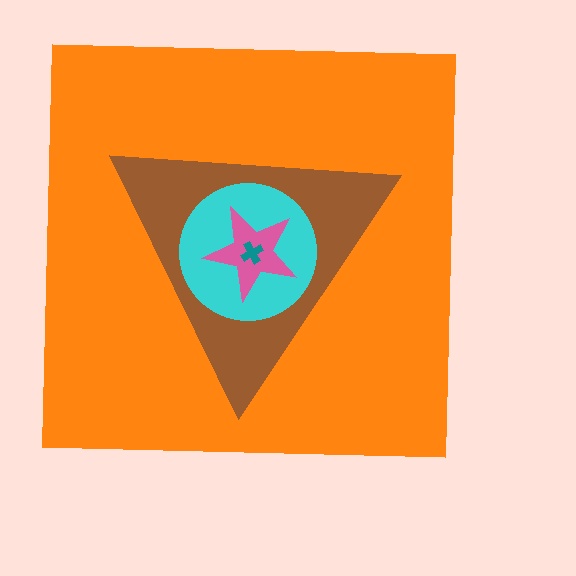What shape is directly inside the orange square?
The brown triangle.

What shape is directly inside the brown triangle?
The cyan circle.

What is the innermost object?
The teal cross.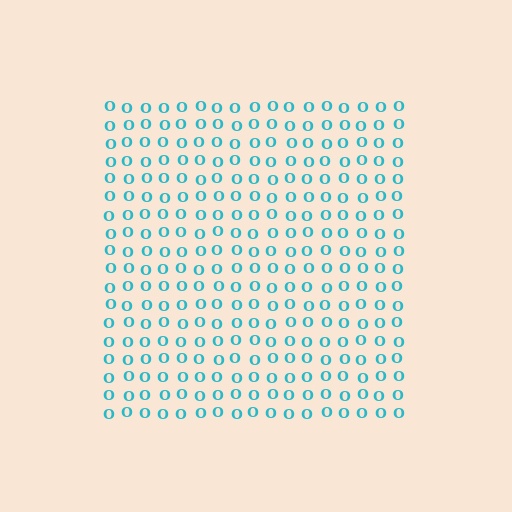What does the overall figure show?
The overall figure shows a square.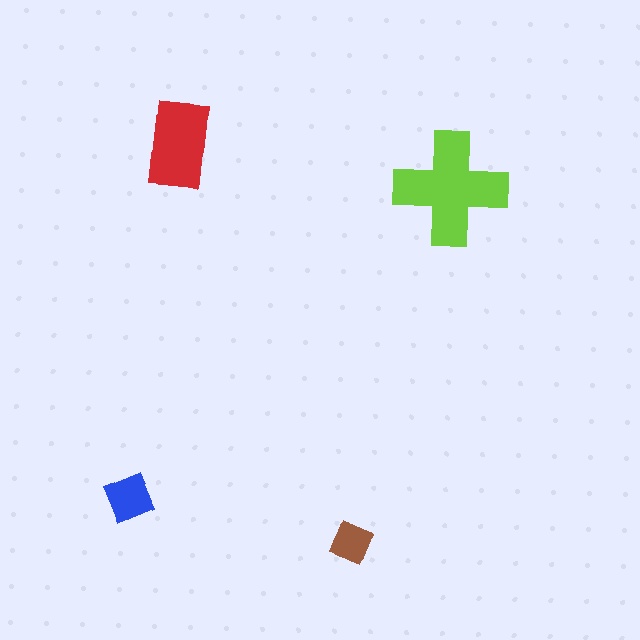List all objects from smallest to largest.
The brown diamond, the blue square, the red rectangle, the lime cross.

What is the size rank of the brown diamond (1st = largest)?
4th.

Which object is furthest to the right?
The lime cross is rightmost.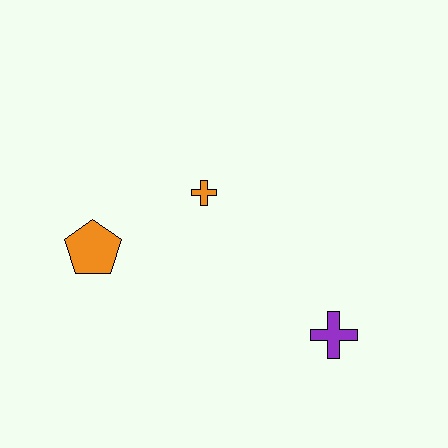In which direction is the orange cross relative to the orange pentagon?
The orange cross is to the right of the orange pentagon.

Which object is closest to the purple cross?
The orange cross is closest to the purple cross.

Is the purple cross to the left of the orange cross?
No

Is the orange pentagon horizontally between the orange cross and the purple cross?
No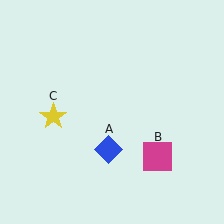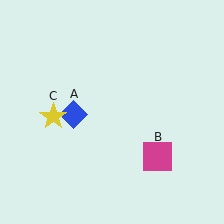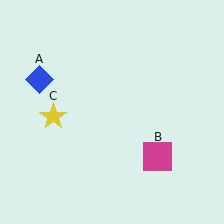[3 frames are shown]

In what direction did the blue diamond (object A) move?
The blue diamond (object A) moved up and to the left.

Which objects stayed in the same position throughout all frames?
Magenta square (object B) and yellow star (object C) remained stationary.